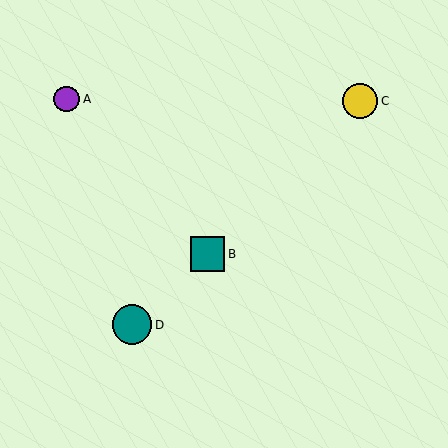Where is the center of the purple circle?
The center of the purple circle is at (67, 99).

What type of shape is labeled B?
Shape B is a teal square.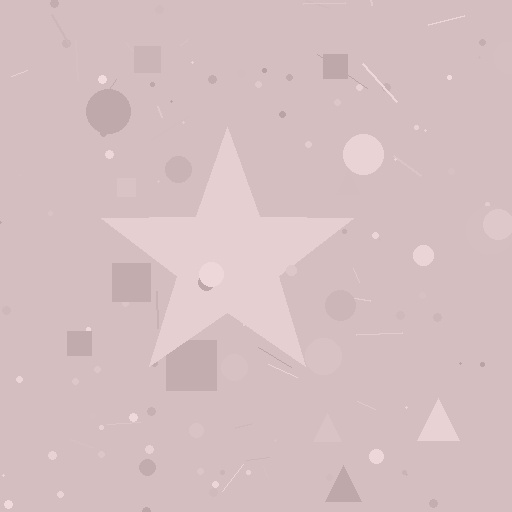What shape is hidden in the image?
A star is hidden in the image.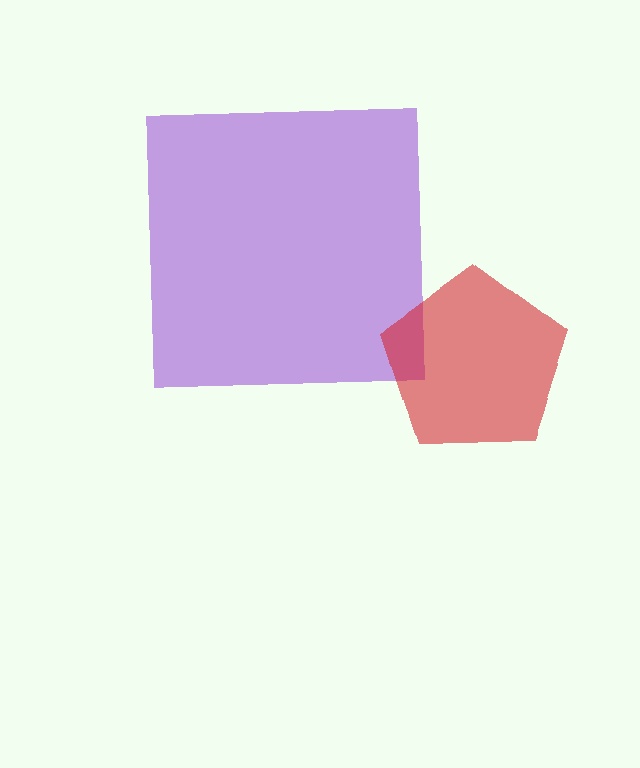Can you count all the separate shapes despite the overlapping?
Yes, there are 2 separate shapes.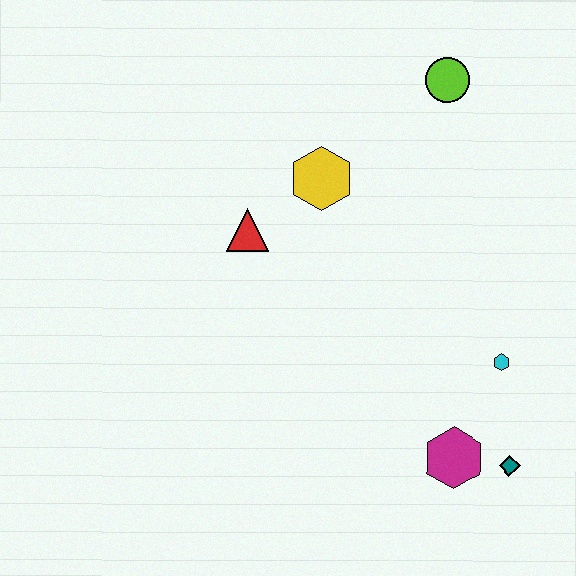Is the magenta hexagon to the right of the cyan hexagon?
No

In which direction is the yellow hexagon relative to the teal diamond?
The yellow hexagon is above the teal diamond.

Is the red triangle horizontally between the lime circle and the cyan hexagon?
No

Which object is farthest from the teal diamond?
The lime circle is farthest from the teal diamond.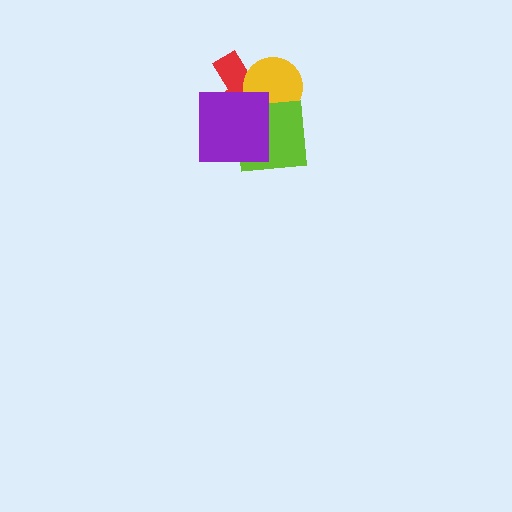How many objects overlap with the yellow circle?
3 objects overlap with the yellow circle.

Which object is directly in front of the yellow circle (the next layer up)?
The lime square is directly in front of the yellow circle.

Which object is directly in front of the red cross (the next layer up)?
The yellow circle is directly in front of the red cross.